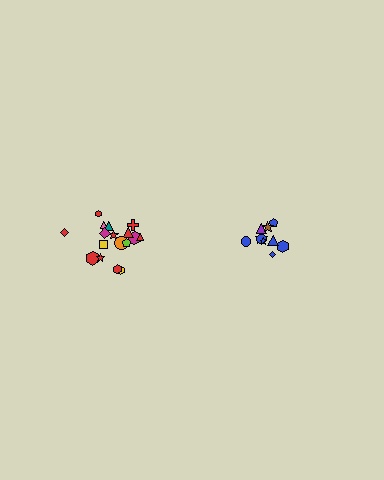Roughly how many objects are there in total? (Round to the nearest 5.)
Roughly 30 objects in total.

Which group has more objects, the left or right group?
The left group.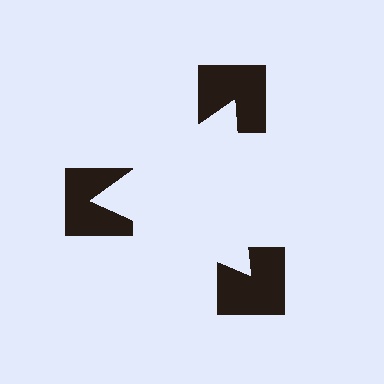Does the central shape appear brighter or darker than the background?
It typically appears slightly brighter than the background, even though no actual brightness change is drawn.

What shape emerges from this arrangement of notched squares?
An illusory triangle — its edges are inferred from the aligned wedge cuts in the notched squares, not physically drawn.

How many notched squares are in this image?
There are 3 — one at each vertex of the illusory triangle.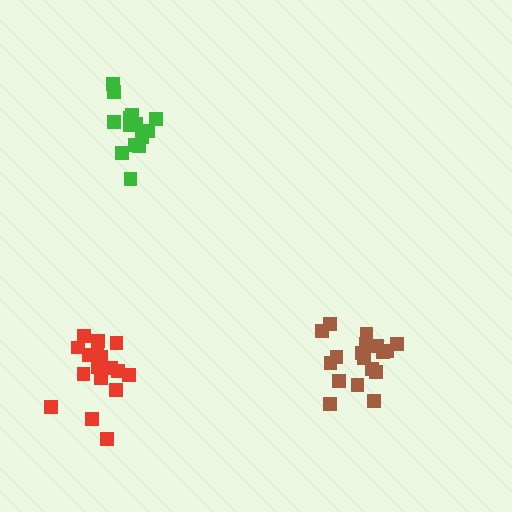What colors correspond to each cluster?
The clusters are colored: brown, green, red.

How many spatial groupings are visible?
There are 3 spatial groupings.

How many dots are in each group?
Group 1: 18 dots, Group 2: 15 dots, Group 3: 17 dots (50 total).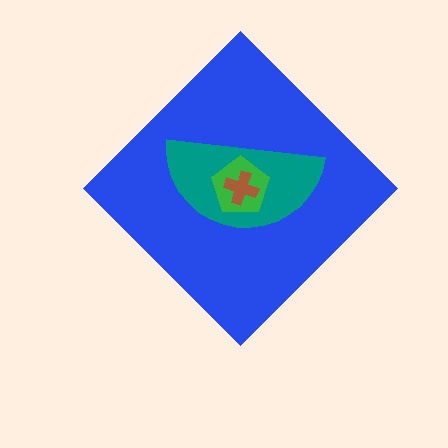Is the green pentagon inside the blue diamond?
Yes.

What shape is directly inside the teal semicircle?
The green pentagon.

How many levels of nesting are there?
4.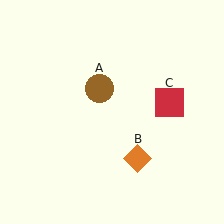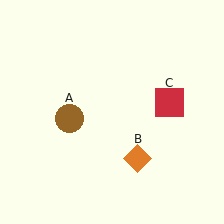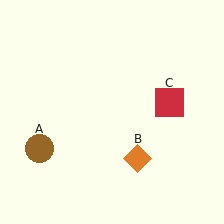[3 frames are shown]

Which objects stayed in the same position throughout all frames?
Orange diamond (object B) and red square (object C) remained stationary.